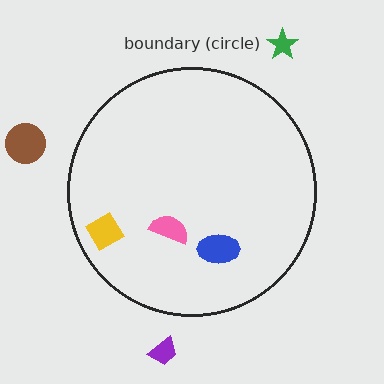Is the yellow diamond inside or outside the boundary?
Inside.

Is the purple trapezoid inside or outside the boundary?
Outside.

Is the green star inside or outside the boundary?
Outside.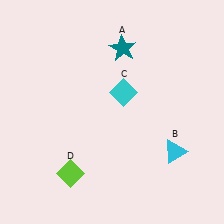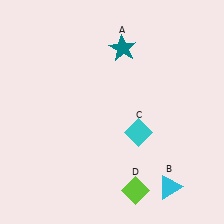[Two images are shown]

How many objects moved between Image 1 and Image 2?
3 objects moved between the two images.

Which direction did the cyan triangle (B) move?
The cyan triangle (B) moved down.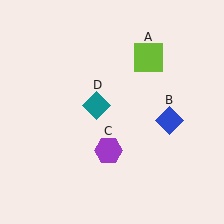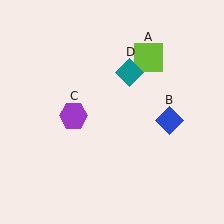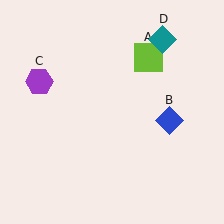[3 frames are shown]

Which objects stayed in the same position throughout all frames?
Lime square (object A) and blue diamond (object B) remained stationary.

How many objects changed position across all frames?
2 objects changed position: purple hexagon (object C), teal diamond (object D).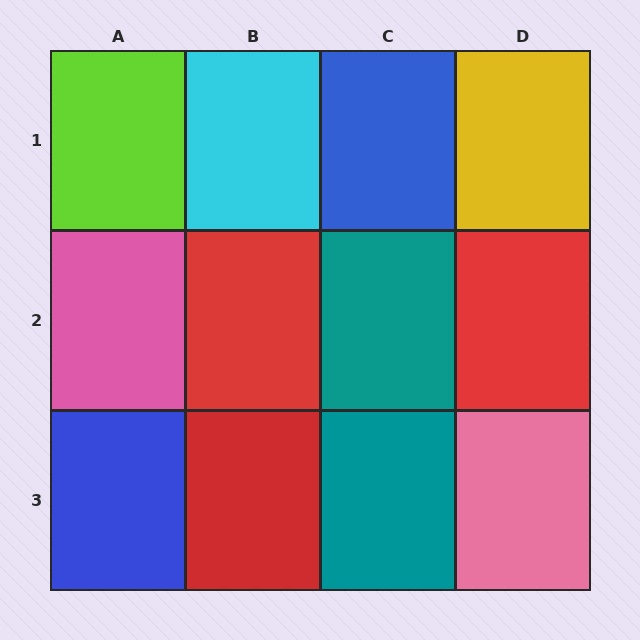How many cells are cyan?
1 cell is cyan.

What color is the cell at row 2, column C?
Teal.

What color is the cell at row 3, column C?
Teal.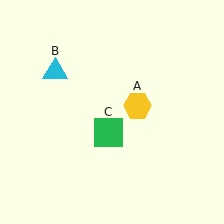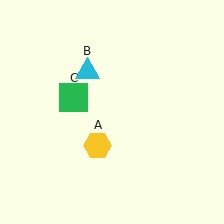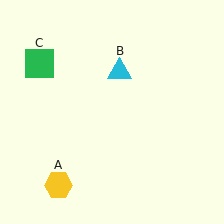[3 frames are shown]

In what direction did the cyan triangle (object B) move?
The cyan triangle (object B) moved right.